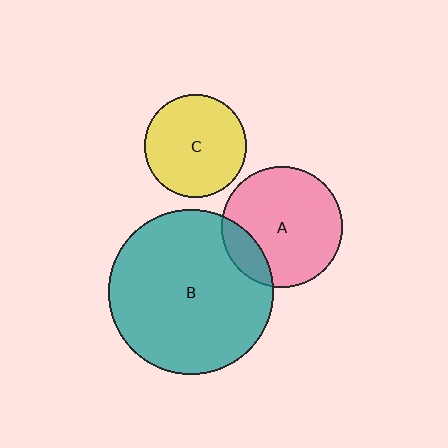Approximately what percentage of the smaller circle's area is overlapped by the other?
Approximately 15%.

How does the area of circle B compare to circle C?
Approximately 2.6 times.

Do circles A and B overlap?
Yes.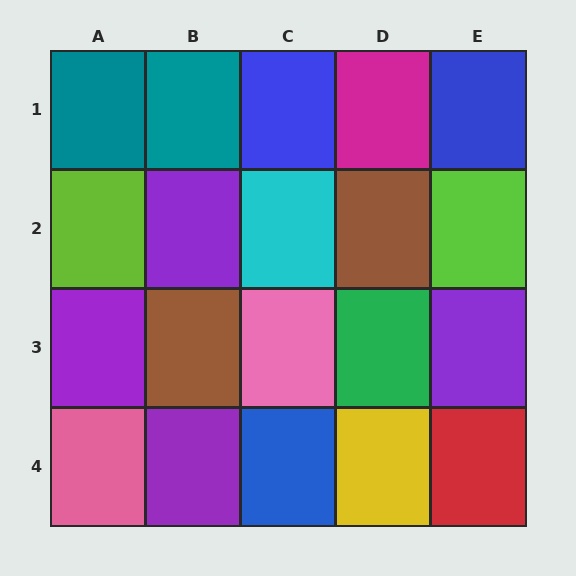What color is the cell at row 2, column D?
Brown.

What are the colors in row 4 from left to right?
Pink, purple, blue, yellow, red.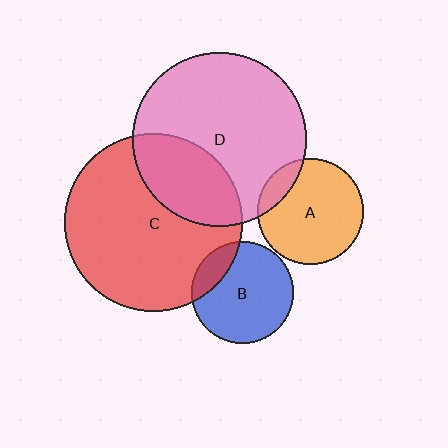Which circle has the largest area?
Circle C (red).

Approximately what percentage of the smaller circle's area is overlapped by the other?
Approximately 30%.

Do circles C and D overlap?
Yes.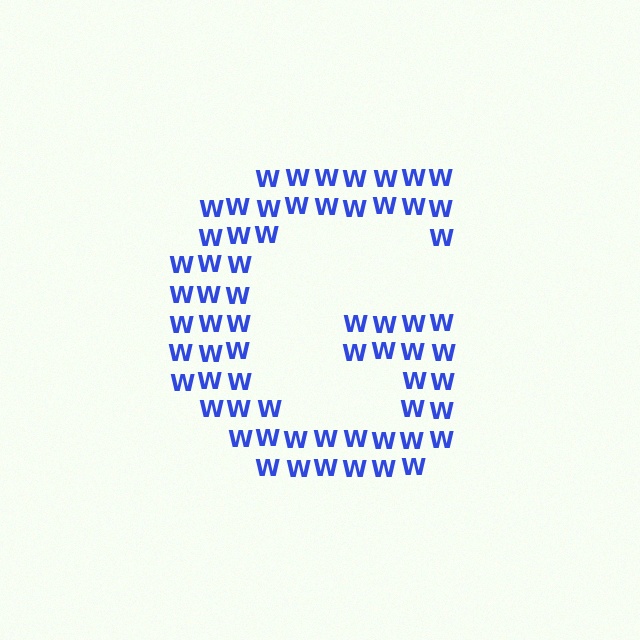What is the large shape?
The large shape is the letter G.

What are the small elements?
The small elements are letter W's.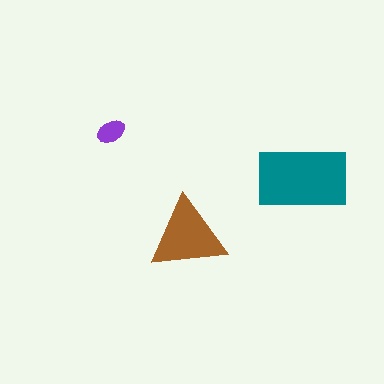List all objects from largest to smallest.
The teal rectangle, the brown triangle, the purple ellipse.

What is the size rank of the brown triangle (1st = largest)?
2nd.